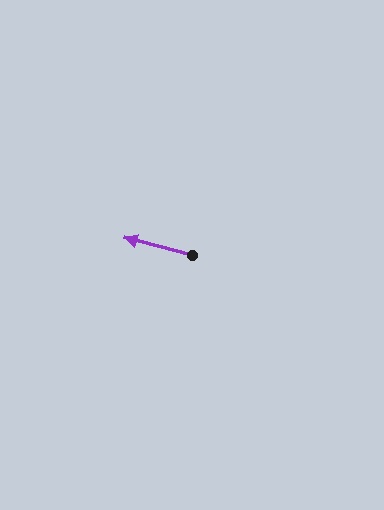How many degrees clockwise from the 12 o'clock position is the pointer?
Approximately 284 degrees.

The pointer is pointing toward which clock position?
Roughly 9 o'clock.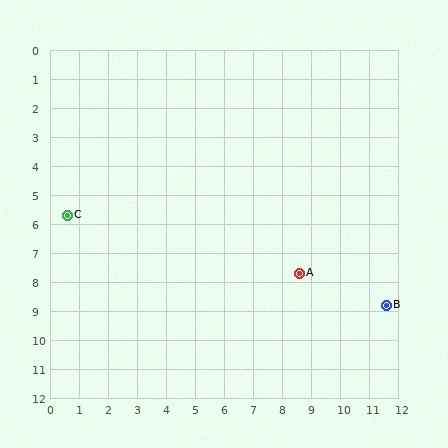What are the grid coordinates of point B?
Point B is at approximately (11.6, 8.8).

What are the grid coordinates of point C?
Point C is at approximately (0.6, 5.7).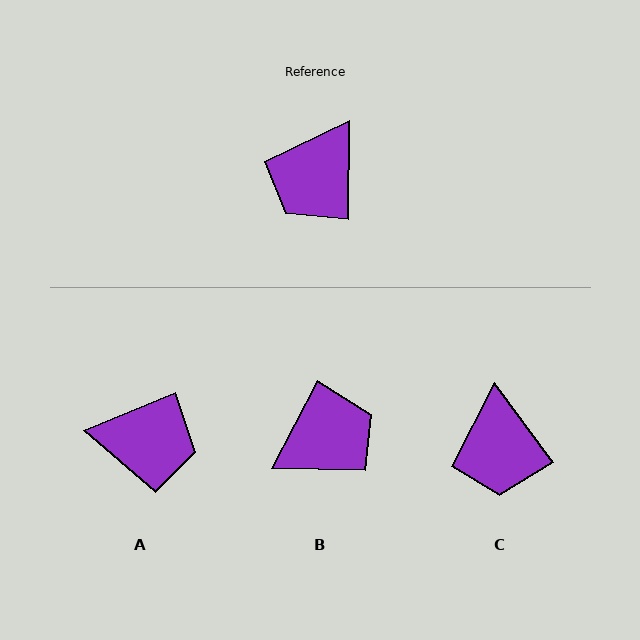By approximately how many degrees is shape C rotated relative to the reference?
Approximately 37 degrees counter-clockwise.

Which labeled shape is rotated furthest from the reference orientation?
B, about 153 degrees away.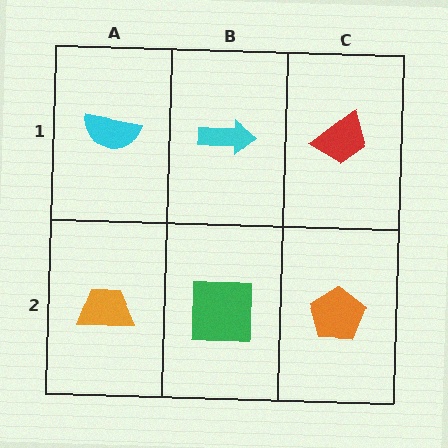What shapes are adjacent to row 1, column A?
An orange trapezoid (row 2, column A), a cyan arrow (row 1, column B).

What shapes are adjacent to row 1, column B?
A green square (row 2, column B), a cyan semicircle (row 1, column A), a red trapezoid (row 1, column C).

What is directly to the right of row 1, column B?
A red trapezoid.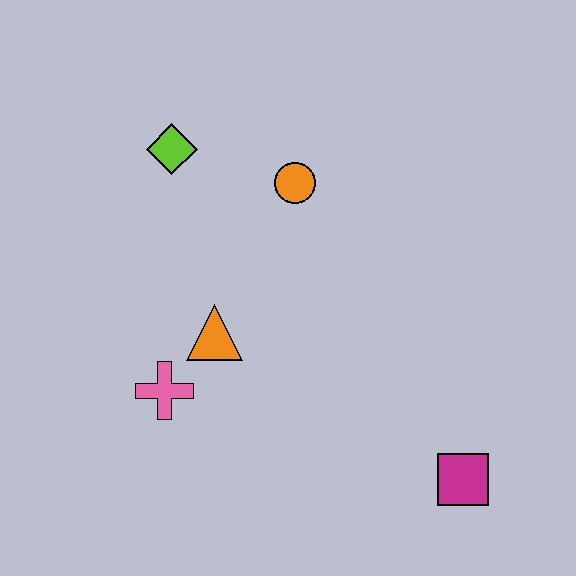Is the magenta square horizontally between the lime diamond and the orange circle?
No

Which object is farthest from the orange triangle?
The magenta square is farthest from the orange triangle.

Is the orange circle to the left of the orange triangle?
No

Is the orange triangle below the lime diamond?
Yes